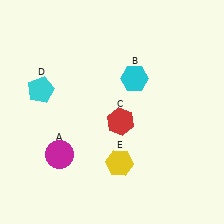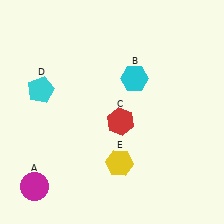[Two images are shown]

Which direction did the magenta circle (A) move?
The magenta circle (A) moved down.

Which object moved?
The magenta circle (A) moved down.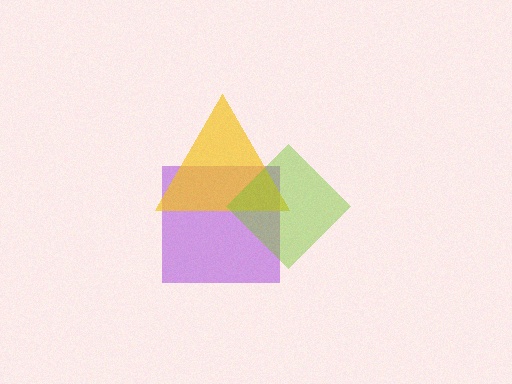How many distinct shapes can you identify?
There are 3 distinct shapes: a purple square, a yellow triangle, a lime diamond.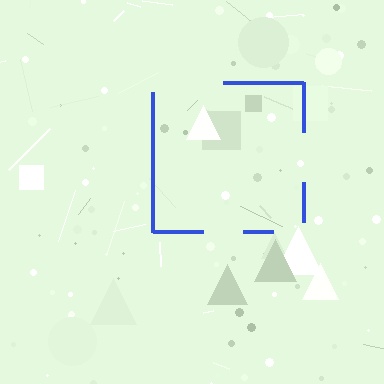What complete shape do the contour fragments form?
The contour fragments form a square.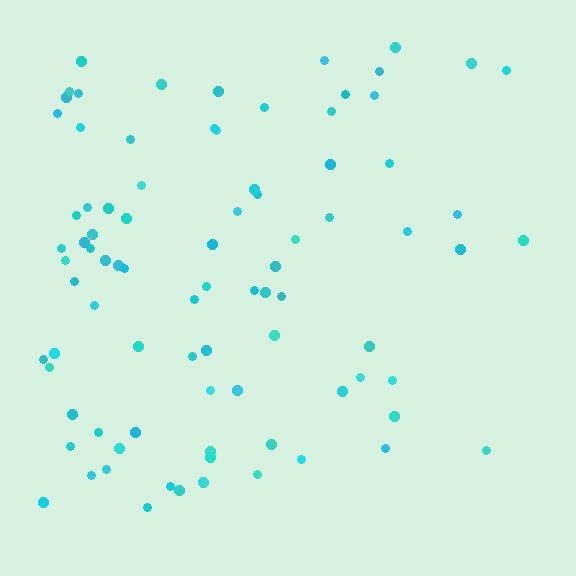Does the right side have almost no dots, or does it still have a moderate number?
Still a moderate number, just noticeably fewer than the left.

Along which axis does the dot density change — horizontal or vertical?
Horizontal.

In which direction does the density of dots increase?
From right to left, with the left side densest.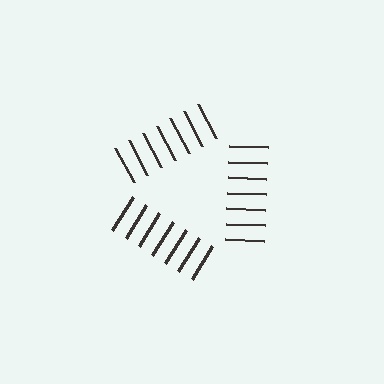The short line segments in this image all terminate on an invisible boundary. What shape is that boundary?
An illusory triangle — the line segments terminate on its edges but no continuous stroke is drawn.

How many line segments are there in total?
21 — 7 along each of the 3 edges.